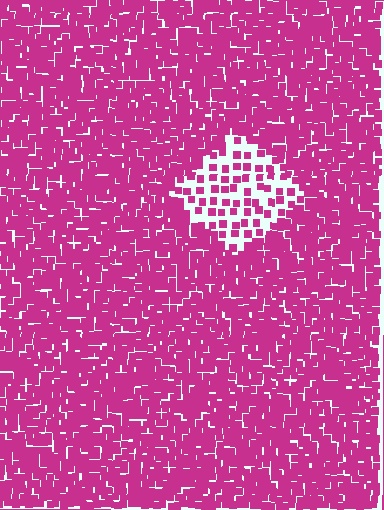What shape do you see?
I see a diamond.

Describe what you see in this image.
The image contains small magenta elements arranged at two different densities. A diamond-shaped region is visible where the elements are less densely packed than the surrounding area.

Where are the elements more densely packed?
The elements are more densely packed outside the diamond boundary.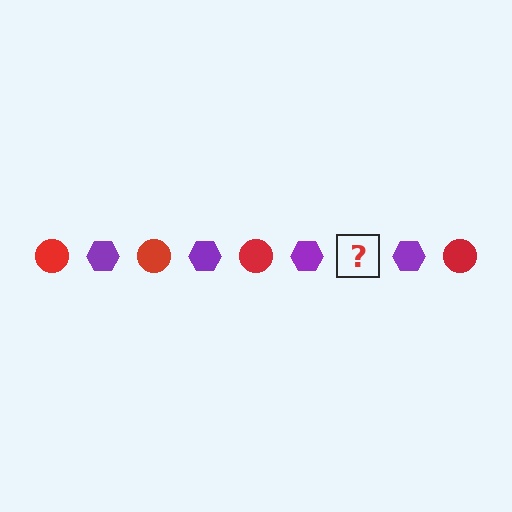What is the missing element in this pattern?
The missing element is a red circle.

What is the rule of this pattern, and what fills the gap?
The rule is that the pattern alternates between red circle and purple hexagon. The gap should be filled with a red circle.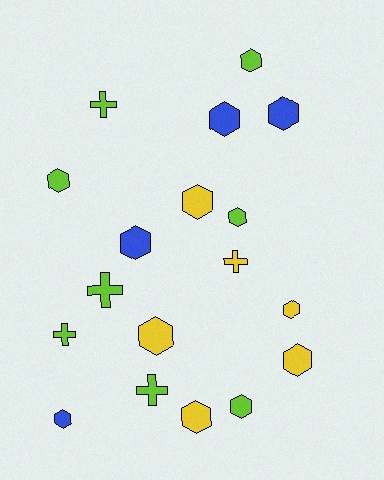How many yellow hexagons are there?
There are 5 yellow hexagons.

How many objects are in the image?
There are 18 objects.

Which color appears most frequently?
Lime, with 8 objects.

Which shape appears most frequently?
Hexagon, with 13 objects.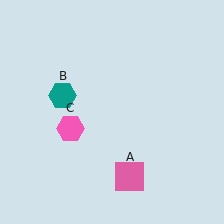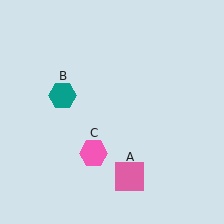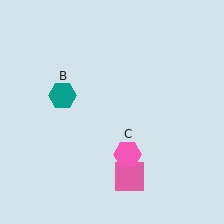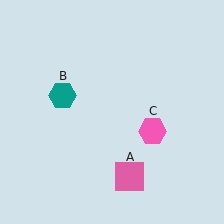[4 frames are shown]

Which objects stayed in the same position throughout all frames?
Pink square (object A) and teal hexagon (object B) remained stationary.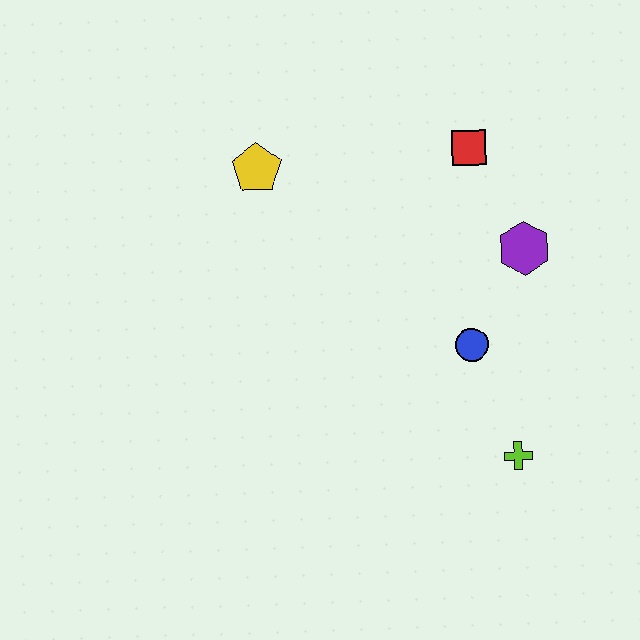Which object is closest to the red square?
The purple hexagon is closest to the red square.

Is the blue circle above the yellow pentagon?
No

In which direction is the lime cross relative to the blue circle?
The lime cross is below the blue circle.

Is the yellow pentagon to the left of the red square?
Yes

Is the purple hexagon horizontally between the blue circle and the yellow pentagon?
No